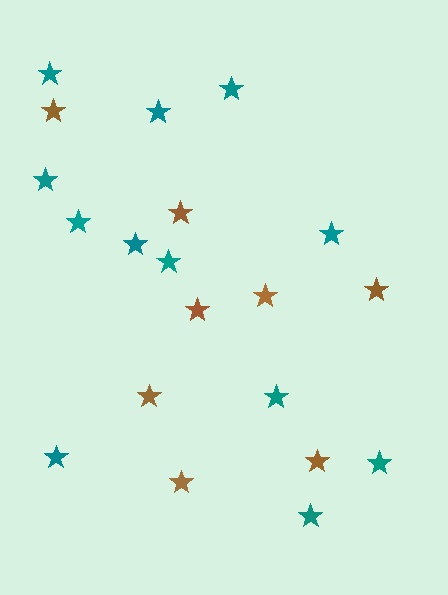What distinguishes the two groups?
There are 2 groups: one group of teal stars (12) and one group of brown stars (8).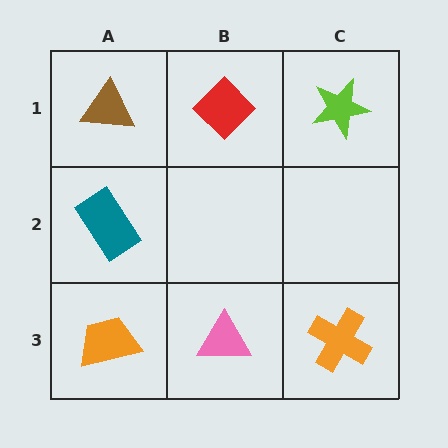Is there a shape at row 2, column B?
No, that cell is empty.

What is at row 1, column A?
A brown triangle.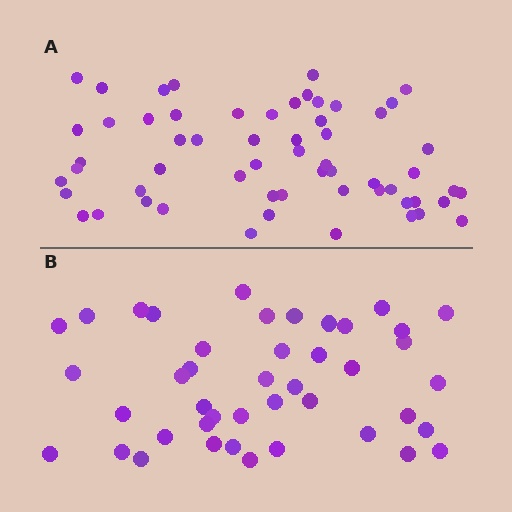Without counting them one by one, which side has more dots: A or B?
Region A (the top region) has more dots.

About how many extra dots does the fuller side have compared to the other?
Region A has approximately 15 more dots than region B.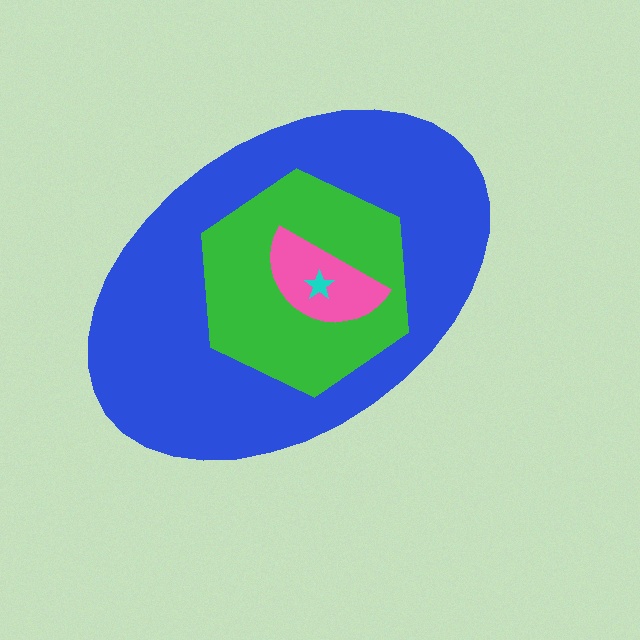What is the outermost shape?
The blue ellipse.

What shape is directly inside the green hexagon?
The pink semicircle.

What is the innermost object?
The cyan star.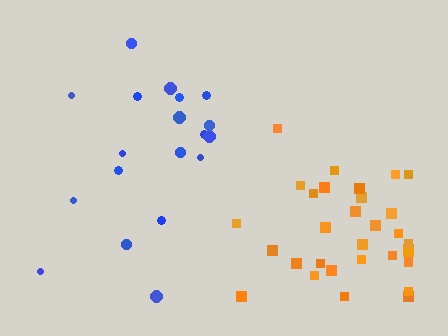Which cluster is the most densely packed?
Orange.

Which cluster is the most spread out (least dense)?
Blue.